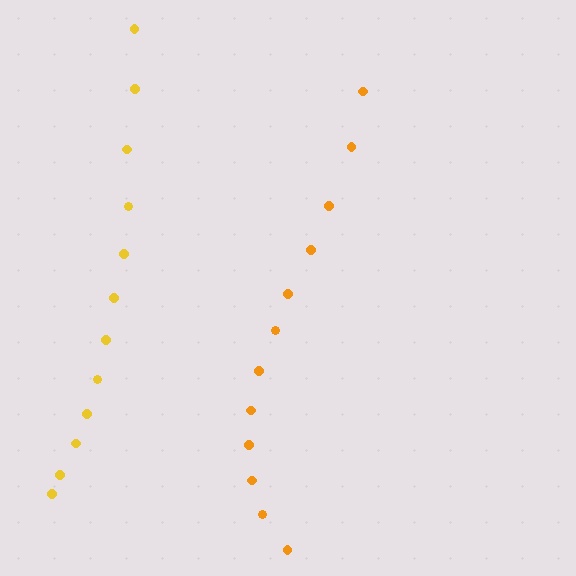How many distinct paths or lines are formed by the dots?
There are 2 distinct paths.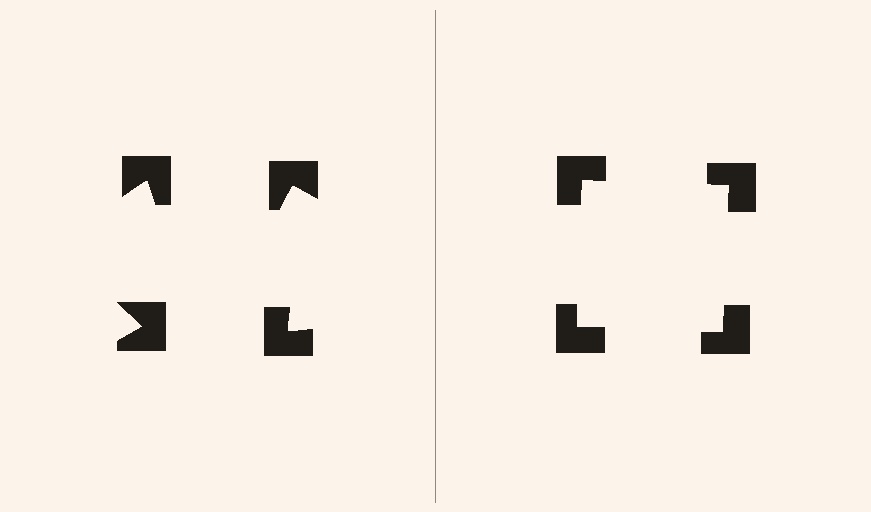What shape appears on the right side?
An illusory square.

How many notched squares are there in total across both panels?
8 — 4 on each side.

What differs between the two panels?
The notched squares are positioned identically on both sides; only the wedge orientations differ. On the right they align to a square; on the left they are misaligned.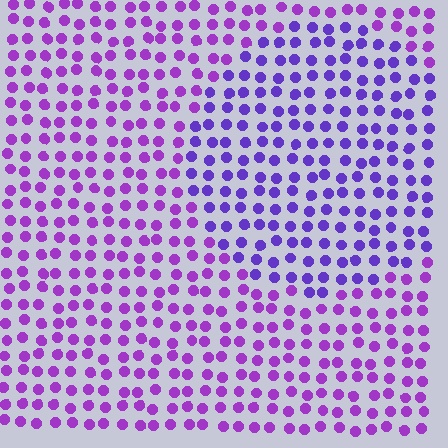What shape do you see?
I see a circle.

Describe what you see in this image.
The image is filled with small purple elements in a uniform arrangement. A circle-shaped region is visible where the elements are tinted to a slightly different hue, forming a subtle color boundary.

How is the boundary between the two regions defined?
The boundary is defined purely by a slight shift in hue (about 26 degrees). Spacing, size, and orientation are identical on both sides.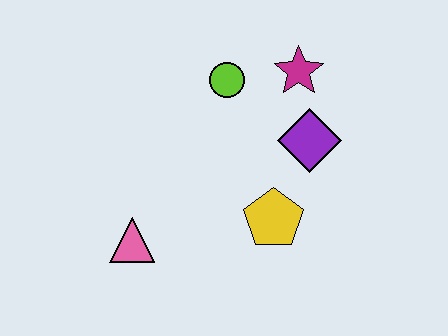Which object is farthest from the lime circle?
The pink triangle is farthest from the lime circle.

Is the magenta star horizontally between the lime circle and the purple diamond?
Yes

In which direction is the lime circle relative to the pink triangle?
The lime circle is above the pink triangle.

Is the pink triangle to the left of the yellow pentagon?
Yes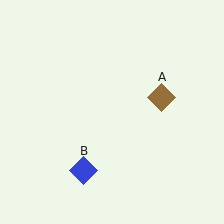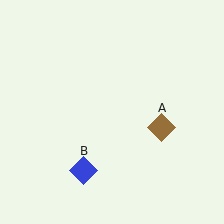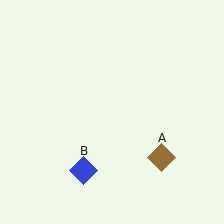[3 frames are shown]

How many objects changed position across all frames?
1 object changed position: brown diamond (object A).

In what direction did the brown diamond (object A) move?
The brown diamond (object A) moved down.